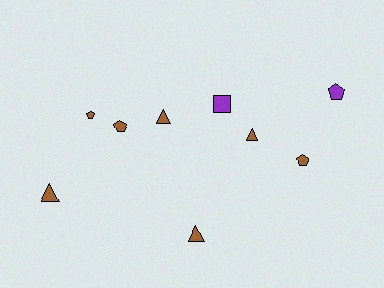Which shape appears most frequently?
Pentagon, with 4 objects.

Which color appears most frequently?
Brown, with 7 objects.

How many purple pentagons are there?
There is 1 purple pentagon.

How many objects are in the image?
There are 9 objects.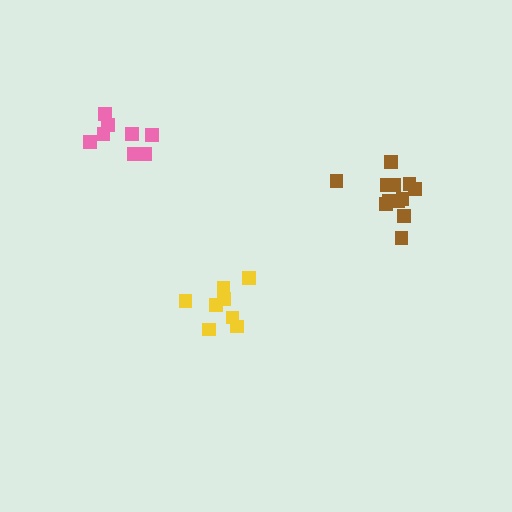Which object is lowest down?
The yellow cluster is bottommost.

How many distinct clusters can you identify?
There are 3 distinct clusters.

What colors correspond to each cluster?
The clusters are colored: yellow, brown, pink.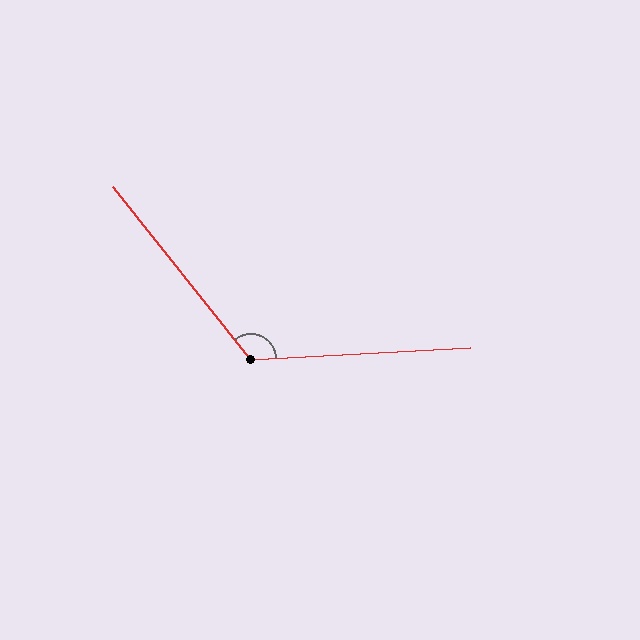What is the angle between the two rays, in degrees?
Approximately 125 degrees.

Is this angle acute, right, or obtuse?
It is obtuse.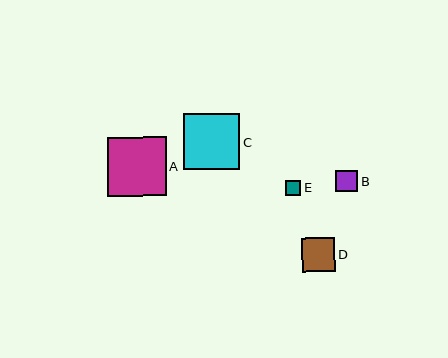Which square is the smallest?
Square E is the smallest with a size of approximately 15 pixels.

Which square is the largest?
Square A is the largest with a size of approximately 59 pixels.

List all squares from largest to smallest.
From largest to smallest: A, C, D, B, E.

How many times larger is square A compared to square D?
Square A is approximately 1.8 times the size of square D.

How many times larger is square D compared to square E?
Square D is approximately 2.2 times the size of square E.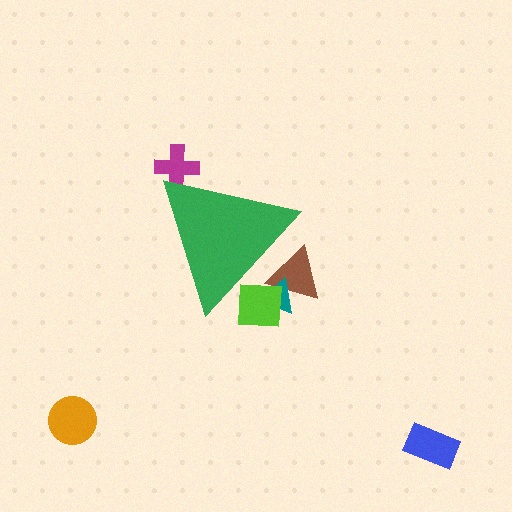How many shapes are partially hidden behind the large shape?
4 shapes are partially hidden.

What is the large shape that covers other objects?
A green triangle.